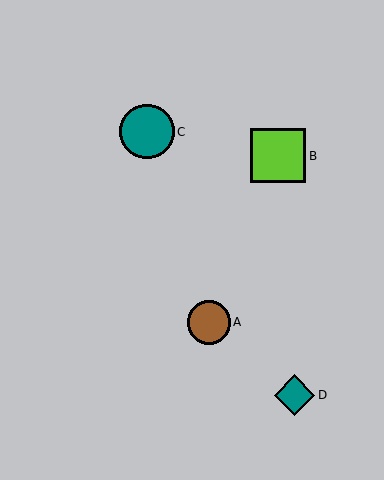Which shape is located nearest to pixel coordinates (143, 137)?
The teal circle (labeled C) at (147, 132) is nearest to that location.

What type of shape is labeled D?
Shape D is a teal diamond.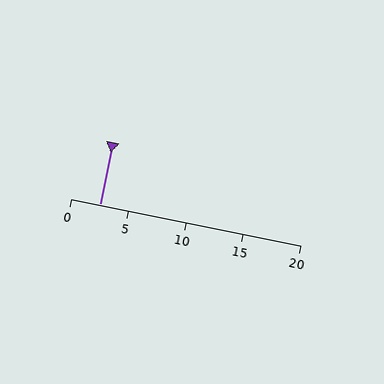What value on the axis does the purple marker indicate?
The marker indicates approximately 2.5.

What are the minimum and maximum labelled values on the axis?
The axis runs from 0 to 20.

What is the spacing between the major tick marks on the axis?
The major ticks are spaced 5 apart.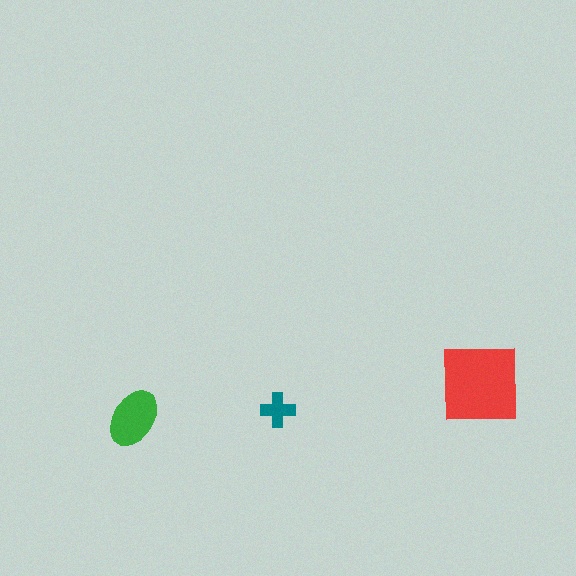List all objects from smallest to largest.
The teal cross, the green ellipse, the red square.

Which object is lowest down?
The green ellipse is bottommost.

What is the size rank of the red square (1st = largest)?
1st.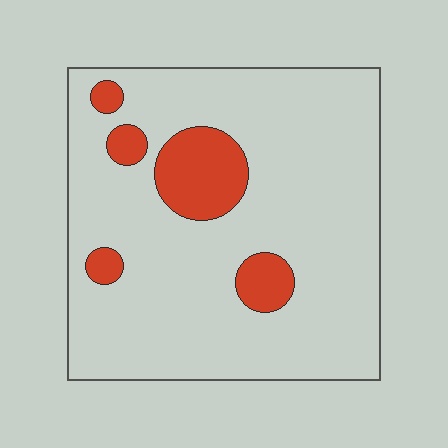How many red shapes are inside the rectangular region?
5.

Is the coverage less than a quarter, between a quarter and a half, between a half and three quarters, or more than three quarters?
Less than a quarter.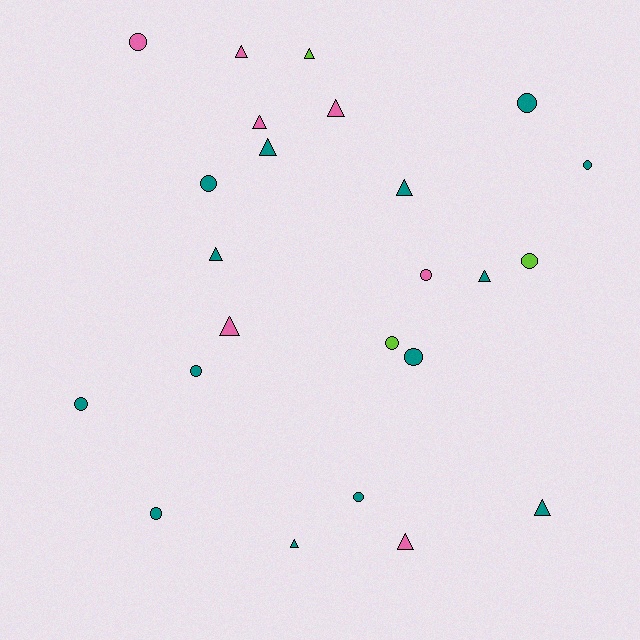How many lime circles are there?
There are 2 lime circles.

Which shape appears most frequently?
Triangle, with 12 objects.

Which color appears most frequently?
Teal, with 14 objects.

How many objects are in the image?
There are 24 objects.